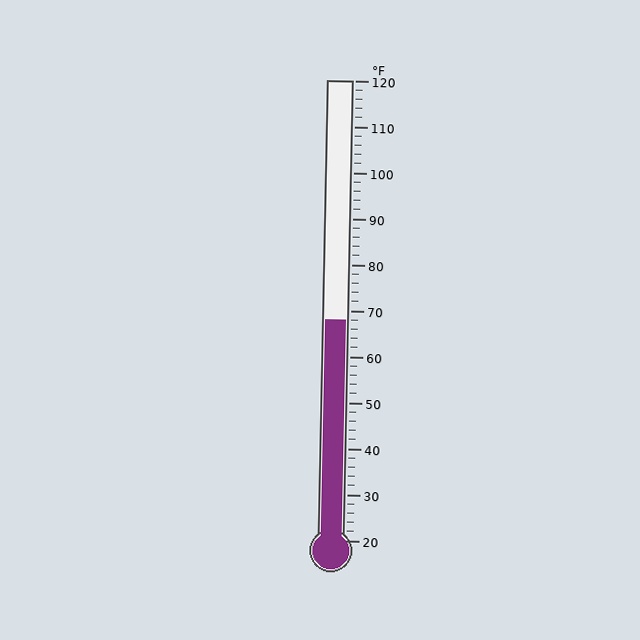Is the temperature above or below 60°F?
The temperature is above 60°F.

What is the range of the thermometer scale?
The thermometer scale ranges from 20°F to 120°F.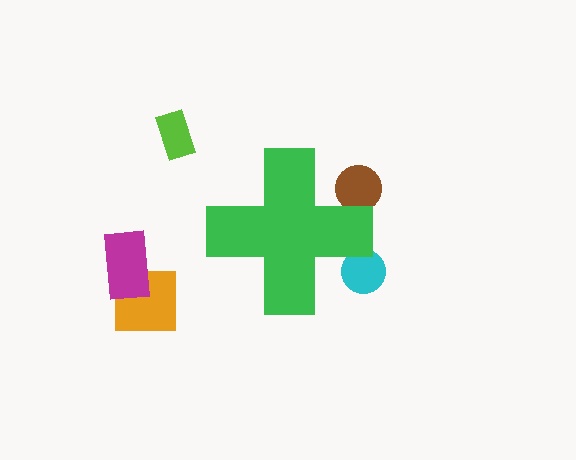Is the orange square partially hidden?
No, the orange square is fully visible.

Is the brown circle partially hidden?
Yes, the brown circle is partially hidden behind the green cross.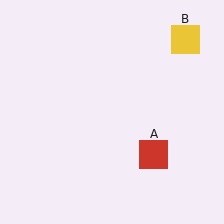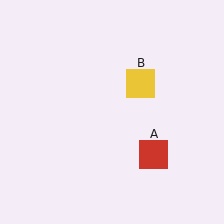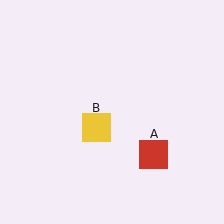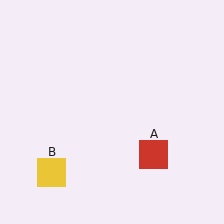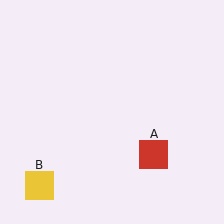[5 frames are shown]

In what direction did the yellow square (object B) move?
The yellow square (object B) moved down and to the left.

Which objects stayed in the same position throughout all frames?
Red square (object A) remained stationary.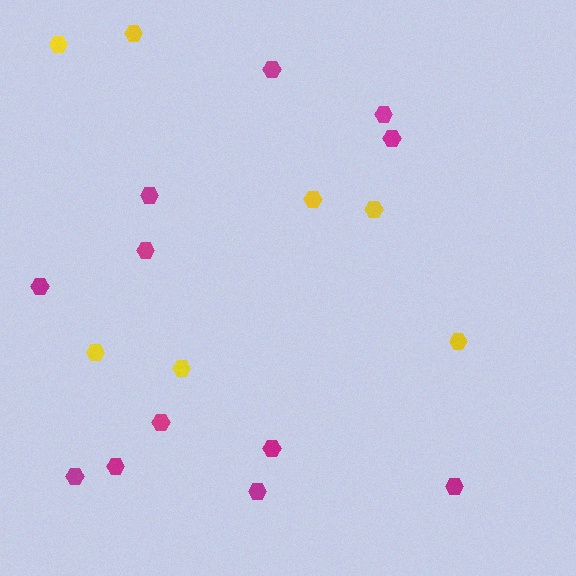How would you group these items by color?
There are 2 groups: one group of magenta hexagons (12) and one group of yellow hexagons (7).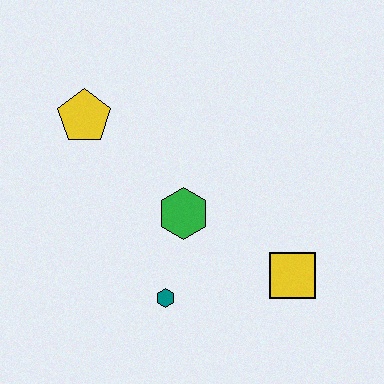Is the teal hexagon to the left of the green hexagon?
Yes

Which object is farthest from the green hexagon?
The yellow pentagon is farthest from the green hexagon.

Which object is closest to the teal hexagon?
The green hexagon is closest to the teal hexagon.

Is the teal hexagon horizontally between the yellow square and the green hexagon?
No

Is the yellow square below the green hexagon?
Yes